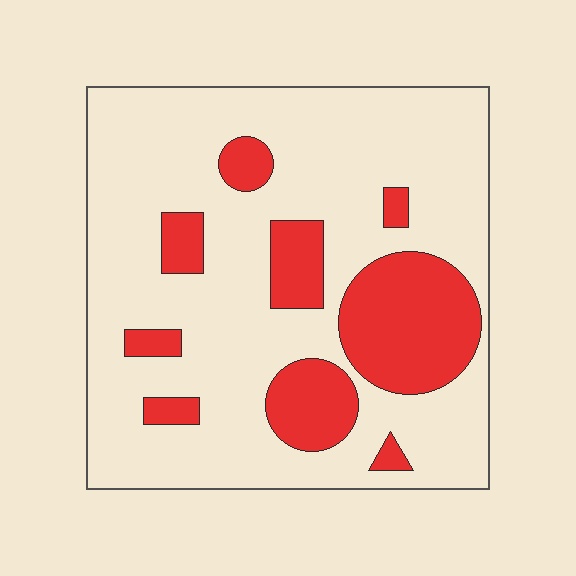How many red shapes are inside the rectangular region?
9.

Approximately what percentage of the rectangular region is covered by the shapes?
Approximately 25%.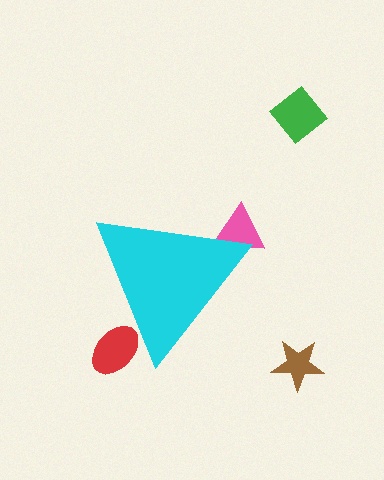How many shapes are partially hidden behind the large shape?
2 shapes are partially hidden.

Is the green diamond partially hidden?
No, the green diamond is fully visible.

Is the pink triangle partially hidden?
Yes, the pink triangle is partially hidden behind the cyan triangle.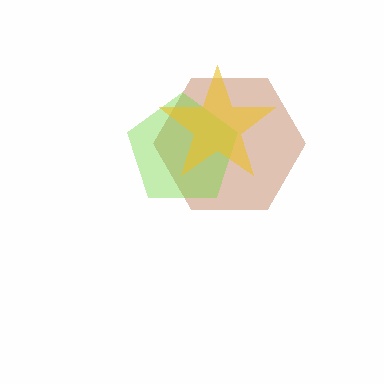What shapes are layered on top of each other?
The layered shapes are: a brown hexagon, a lime pentagon, a yellow star.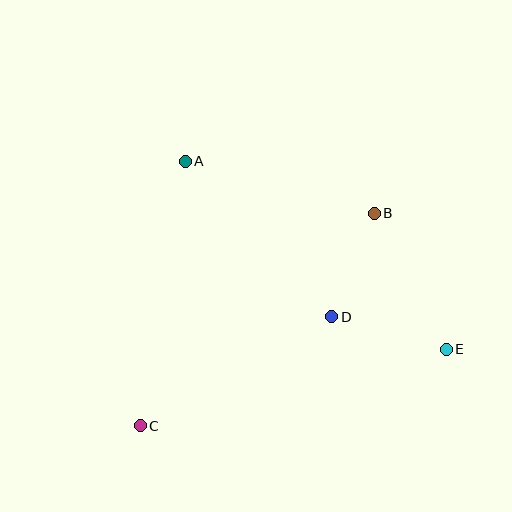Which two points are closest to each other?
Points B and D are closest to each other.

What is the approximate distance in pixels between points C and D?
The distance between C and D is approximately 220 pixels.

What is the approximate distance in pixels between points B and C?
The distance between B and C is approximately 316 pixels.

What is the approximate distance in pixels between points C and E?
The distance between C and E is approximately 316 pixels.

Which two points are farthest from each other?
Points A and E are farthest from each other.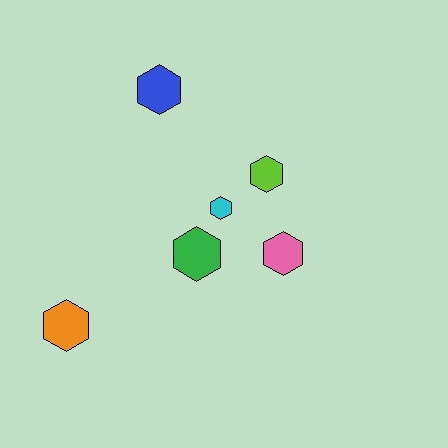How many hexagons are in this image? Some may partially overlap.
There are 6 hexagons.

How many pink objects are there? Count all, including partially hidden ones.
There is 1 pink object.